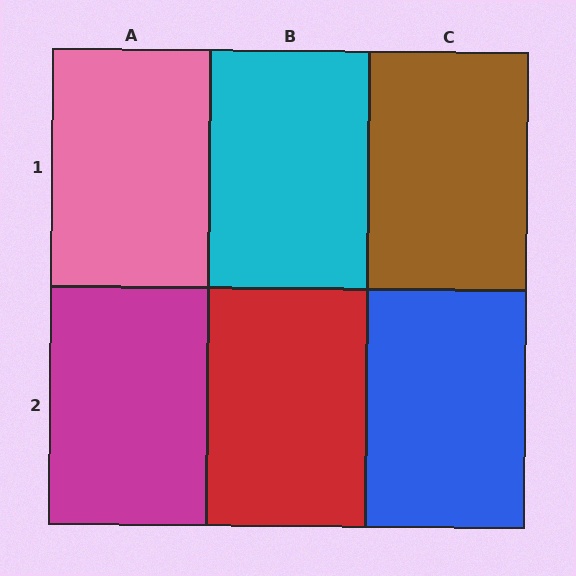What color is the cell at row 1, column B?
Cyan.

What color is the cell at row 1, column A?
Pink.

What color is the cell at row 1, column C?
Brown.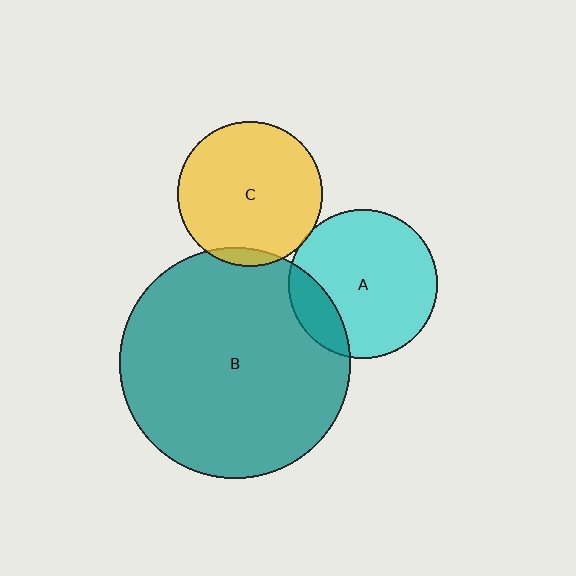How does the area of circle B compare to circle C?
Approximately 2.5 times.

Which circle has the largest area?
Circle B (teal).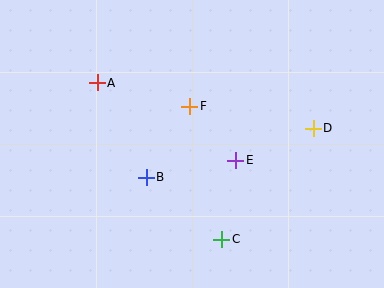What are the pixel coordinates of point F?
Point F is at (190, 106).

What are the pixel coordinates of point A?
Point A is at (97, 83).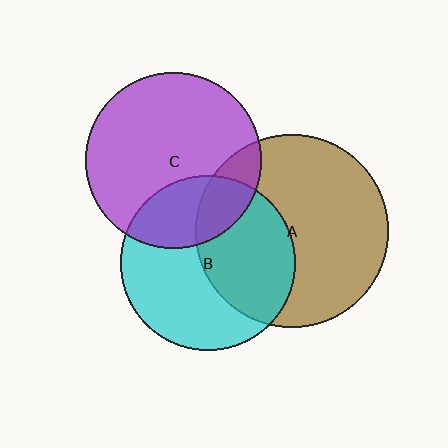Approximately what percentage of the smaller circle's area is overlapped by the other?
Approximately 45%.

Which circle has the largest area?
Circle A (brown).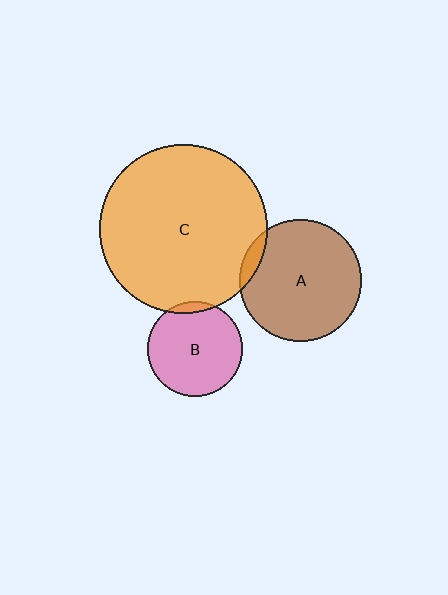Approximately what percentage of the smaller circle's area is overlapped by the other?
Approximately 5%.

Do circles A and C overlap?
Yes.